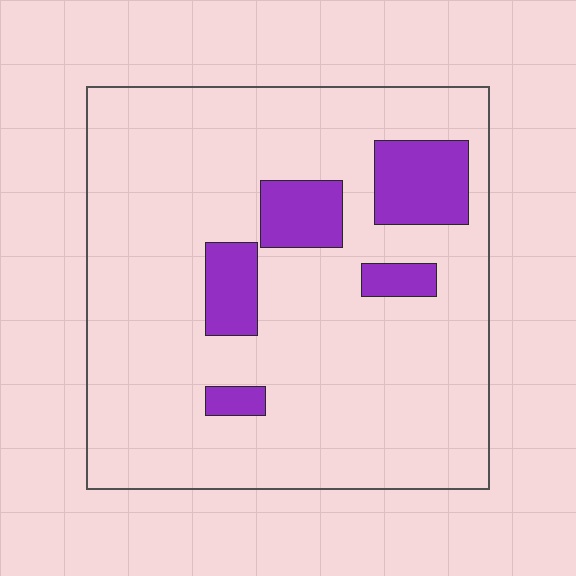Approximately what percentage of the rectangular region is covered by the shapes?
Approximately 15%.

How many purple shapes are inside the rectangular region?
5.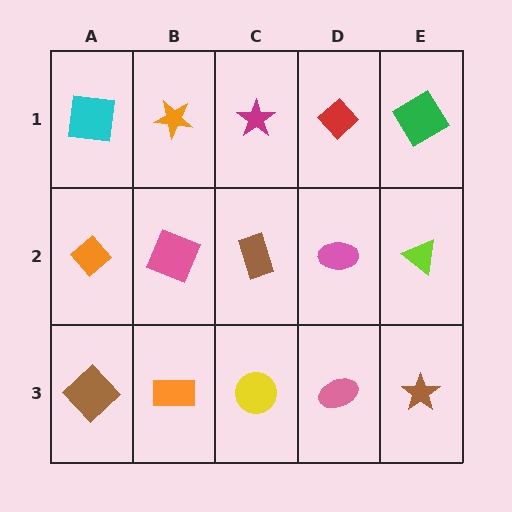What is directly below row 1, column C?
A brown rectangle.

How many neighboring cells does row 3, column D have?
3.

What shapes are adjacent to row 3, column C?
A brown rectangle (row 2, column C), an orange rectangle (row 3, column B), a pink ellipse (row 3, column D).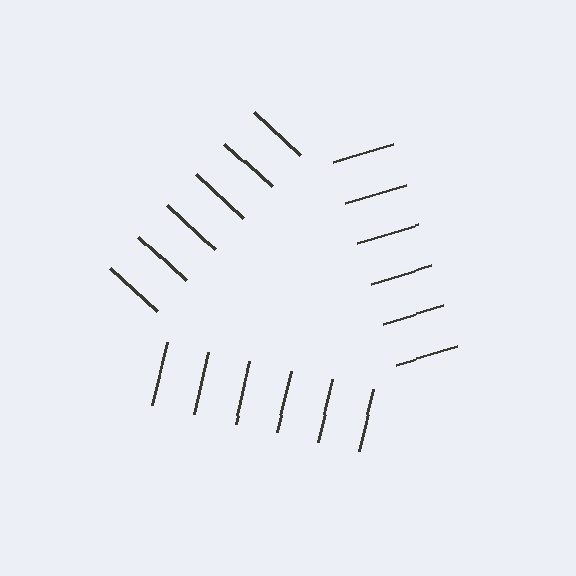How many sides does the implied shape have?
3 sides — the line-ends trace a triangle.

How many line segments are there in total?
18 — 6 along each of the 3 edges.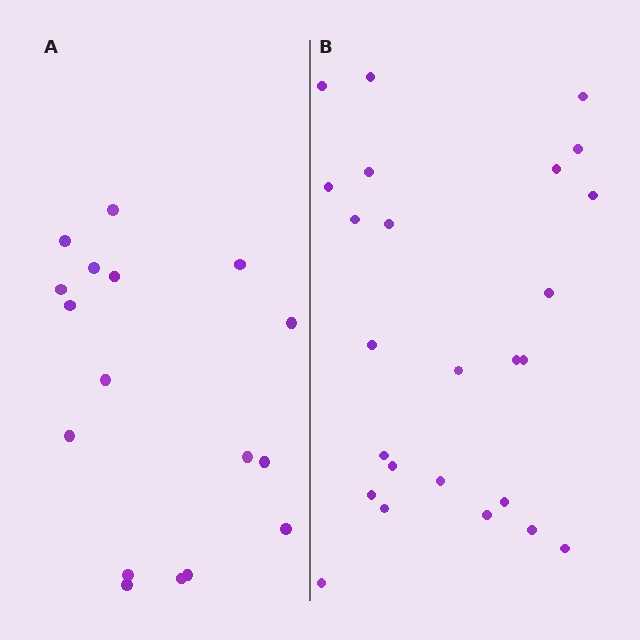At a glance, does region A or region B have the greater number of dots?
Region B (the right region) has more dots.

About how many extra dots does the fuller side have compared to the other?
Region B has roughly 8 or so more dots than region A.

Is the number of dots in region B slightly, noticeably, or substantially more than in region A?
Region B has substantially more. The ratio is roughly 1.5 to 1.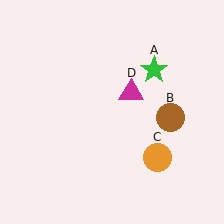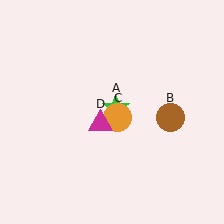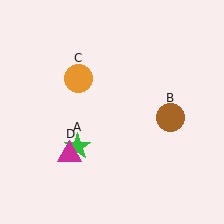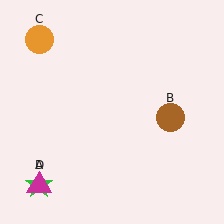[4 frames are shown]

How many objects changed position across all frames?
3 objects changed position: green star (object A), orange circle (object C), magenta triangle (object D).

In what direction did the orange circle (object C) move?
The orange circle (object C) moved up and to the left.